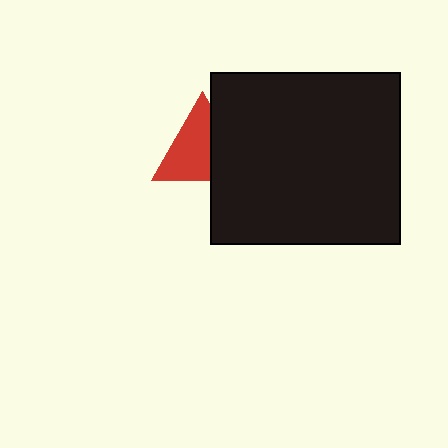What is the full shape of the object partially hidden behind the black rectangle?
The partially hidden object is a red triangle.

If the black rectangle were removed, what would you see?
You would see the complete red triangle.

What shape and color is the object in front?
The object in front is a black rectangle.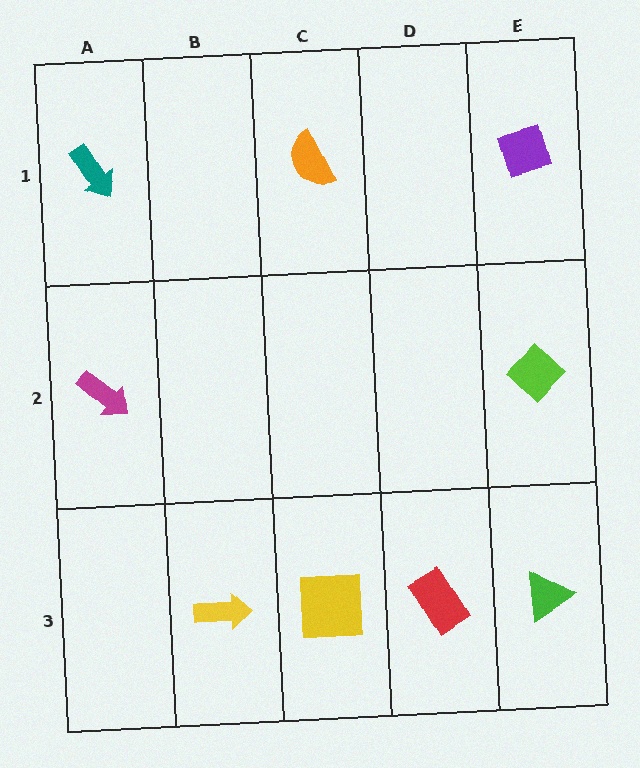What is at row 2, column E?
A lime diamond.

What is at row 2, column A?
A magenta arrow.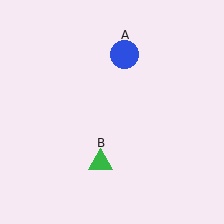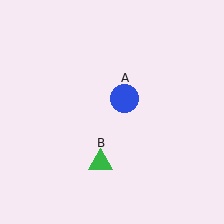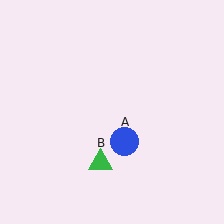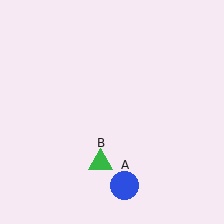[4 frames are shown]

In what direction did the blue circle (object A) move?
The blue circle (object A) moved down.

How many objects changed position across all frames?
1 object changed position: blue circle (object A).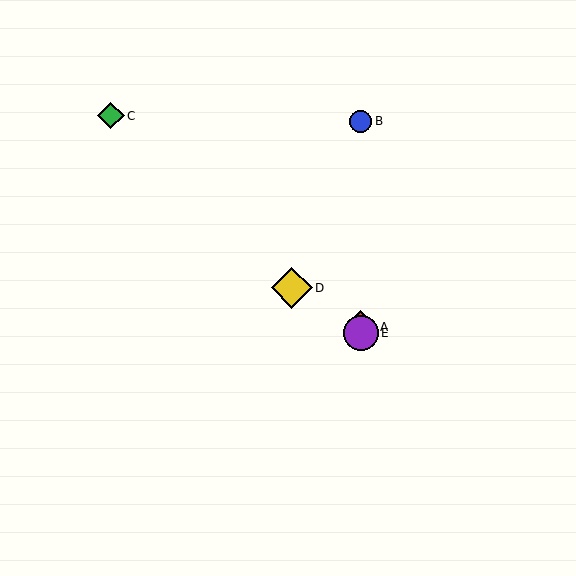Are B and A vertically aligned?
Yes, both are at x≈361.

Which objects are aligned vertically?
Objects A, B, E are aligned vertically.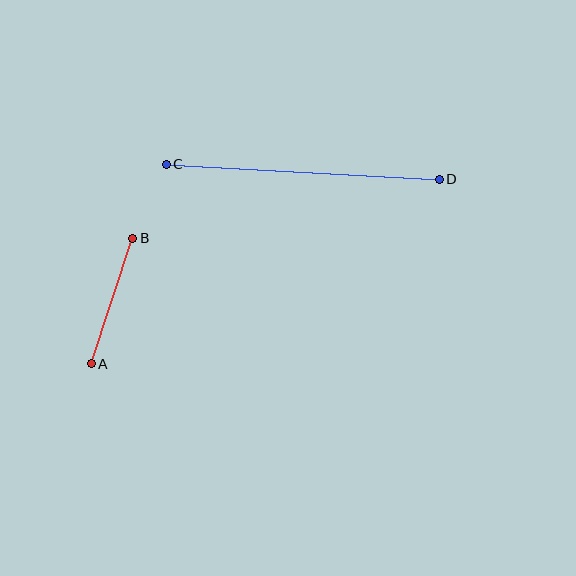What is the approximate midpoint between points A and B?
The midpoint is at approximately (112, 301) pixels.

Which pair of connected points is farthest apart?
Points C and D are farthest apart.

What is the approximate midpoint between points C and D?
The midpoint is at approximately (303, 172) pixels.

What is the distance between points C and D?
The distance is approximately 274 pixels.